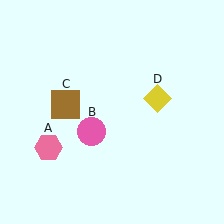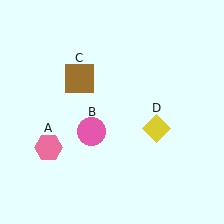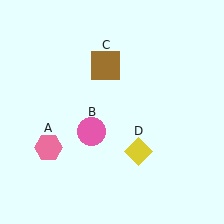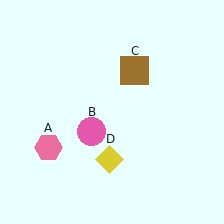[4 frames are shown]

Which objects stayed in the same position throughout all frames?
Pink hexagon (object A) and pink circle (object B) remained stationary.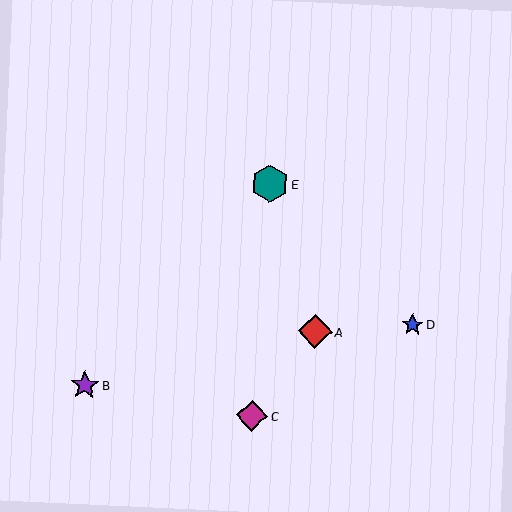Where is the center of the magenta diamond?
The center of the magenta diamond is at (252, 416).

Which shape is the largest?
The teal hexagon (labeled E) is the largest.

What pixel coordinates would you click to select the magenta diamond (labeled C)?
Click at (252, 416) to select the magenta diamond C.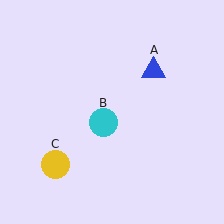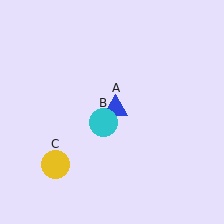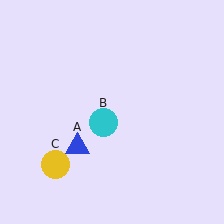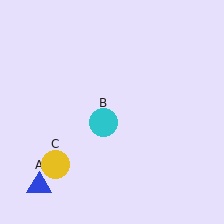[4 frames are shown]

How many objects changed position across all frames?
1 object changed position: blue triangle (object A).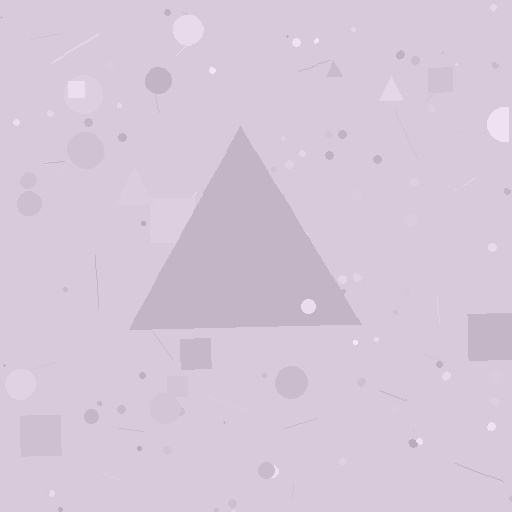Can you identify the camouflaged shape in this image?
The camouflaged shape is a triangle.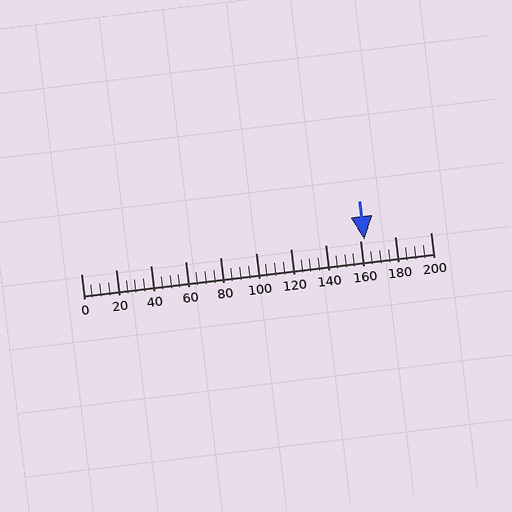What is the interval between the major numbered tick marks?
The major tick marks are spaced 20 units apart.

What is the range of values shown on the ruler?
The ruler shows values from 0 to 200.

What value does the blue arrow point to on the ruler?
The blue arrow points to approximately 162.